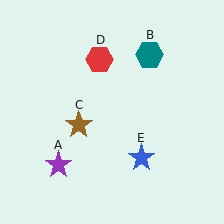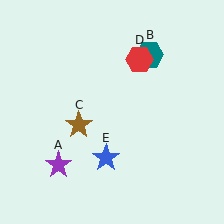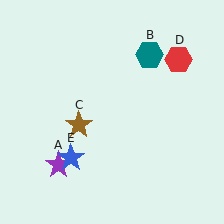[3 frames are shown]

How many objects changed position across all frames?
2 objects changed position: red hexagon (object D), blue star (object E).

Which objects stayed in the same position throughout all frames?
Purple star (object A) and teal hexagon (object B) and brown star (object C) remained stationary.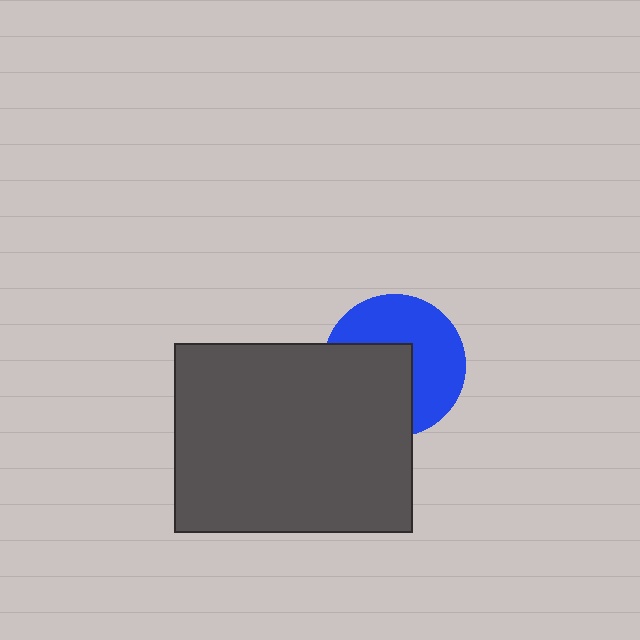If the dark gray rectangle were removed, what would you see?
You would see the complete blue circle.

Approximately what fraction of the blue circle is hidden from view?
Roughly 46% of the blue circle is hidden behind the dark gray rectangle.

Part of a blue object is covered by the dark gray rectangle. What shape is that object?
It is a circle.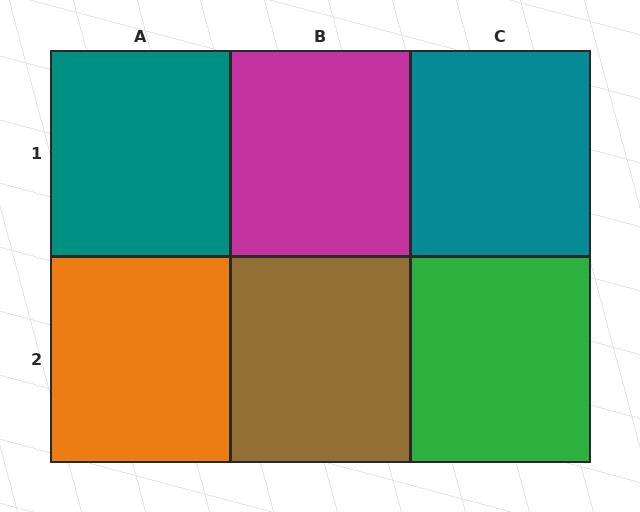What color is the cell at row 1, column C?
Teal.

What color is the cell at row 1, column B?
Magenta.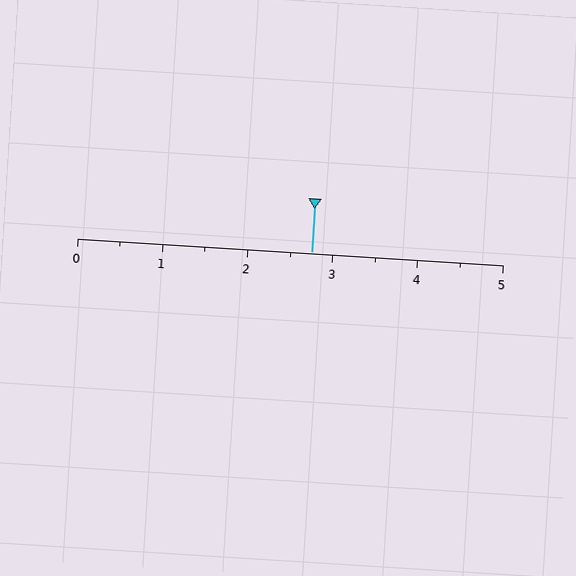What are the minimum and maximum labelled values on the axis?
The axis runs from 0 to 5.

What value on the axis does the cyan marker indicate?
The marker indicates approximately 2.8.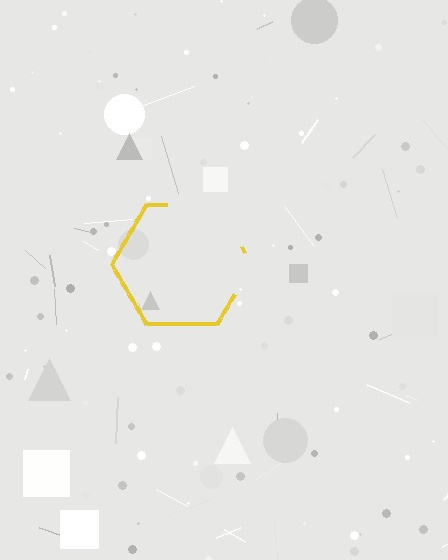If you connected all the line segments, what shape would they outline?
They would outline a hexagon.